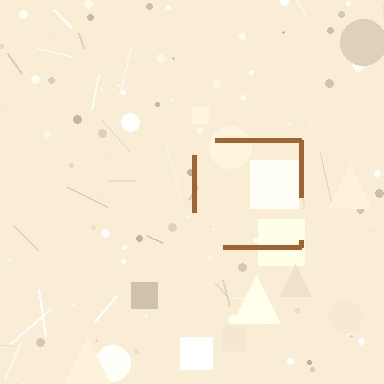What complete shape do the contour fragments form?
The contour fragments form a square.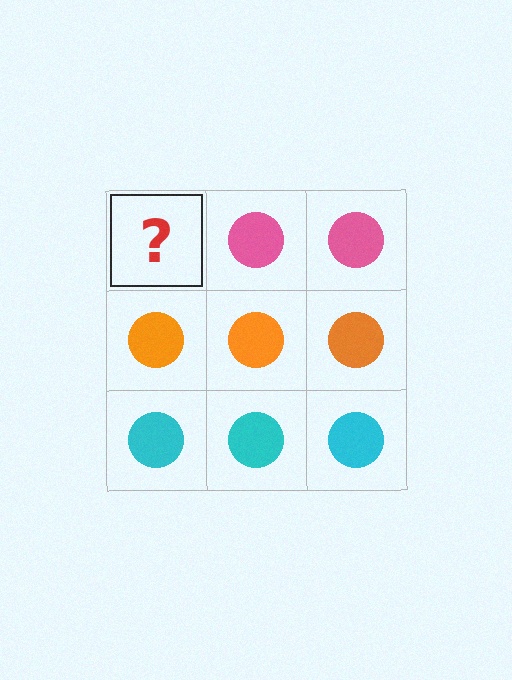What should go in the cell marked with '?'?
The missing cell should contain a pink circle.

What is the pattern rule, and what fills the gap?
The rule is that each row has a consistent color. The gap should be filled with a pink circle.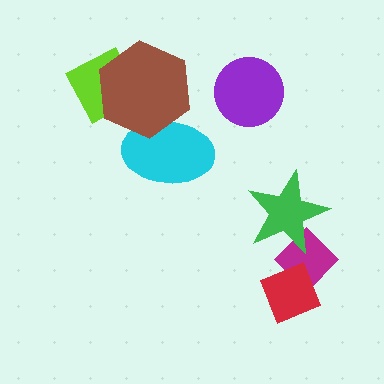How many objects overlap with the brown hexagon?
2 objects overlap with the brown hexagon.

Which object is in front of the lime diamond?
The brown hexagon is in front of the lime diamond.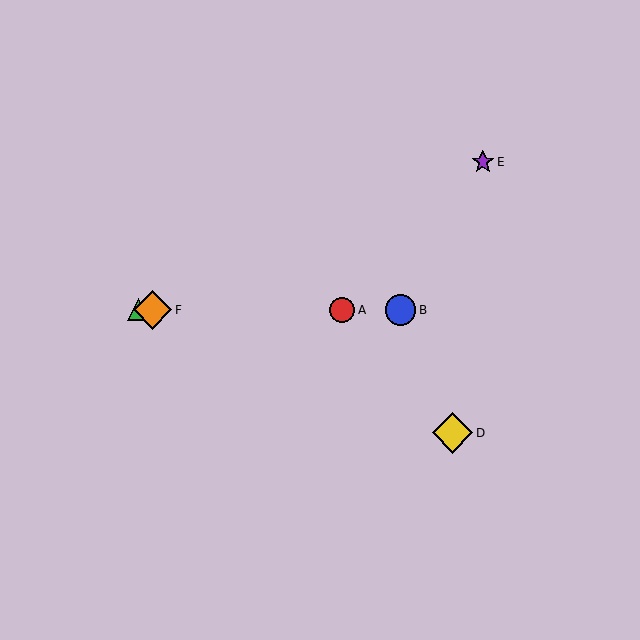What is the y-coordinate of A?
Object A is at y≈310.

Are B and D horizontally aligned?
No, B is at y≈310 and D is at y≈433.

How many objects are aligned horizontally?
4 objects (A, B, C, F) are aligned horizontally.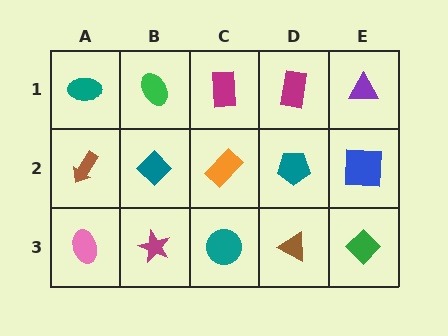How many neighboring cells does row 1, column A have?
2.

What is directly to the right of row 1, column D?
A purple triangle.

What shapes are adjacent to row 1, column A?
A brown arrow (row 2, column A), a green ellipse (row 1, column B).